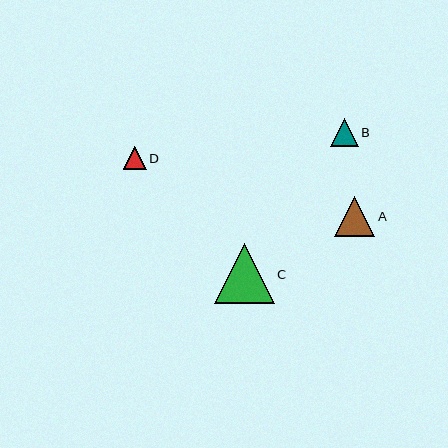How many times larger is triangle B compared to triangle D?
Triangle B is approximately 1.2 times the size of triangle D.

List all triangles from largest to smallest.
From largest to smallest: C, A, B, D.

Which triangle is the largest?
Triangle C is the largest with a size of approximately 60 pixels.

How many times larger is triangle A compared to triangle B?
Triangle A is approximately 1.5 times the size of triangle B.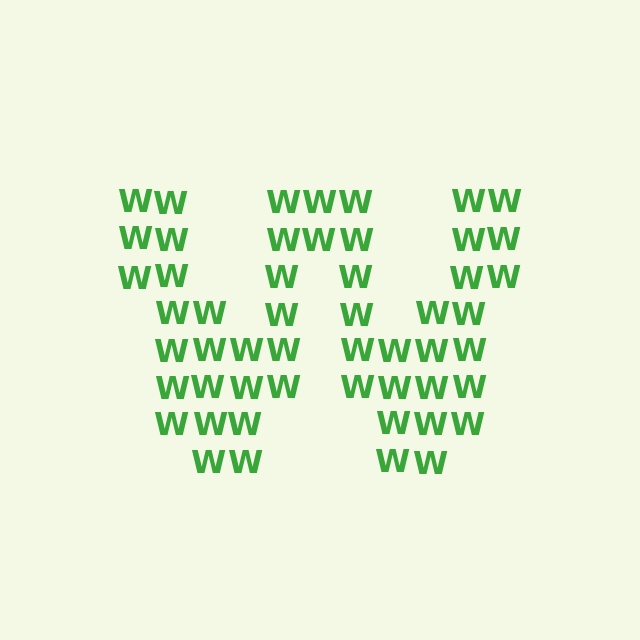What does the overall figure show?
The overall figure shows the letter W.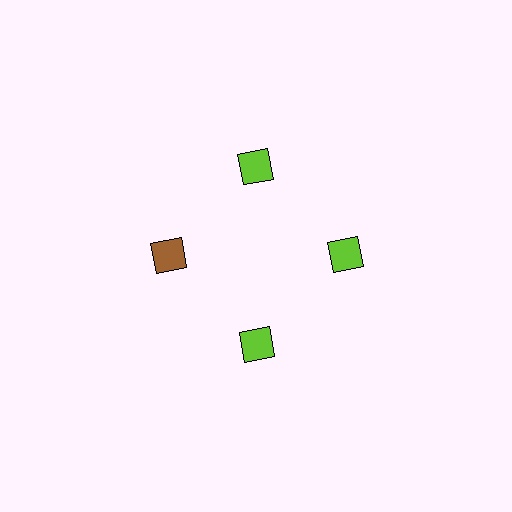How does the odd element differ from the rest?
It has a different color: brown instead of lime.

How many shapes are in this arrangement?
There are 4 shapes arranged in a ring pattern.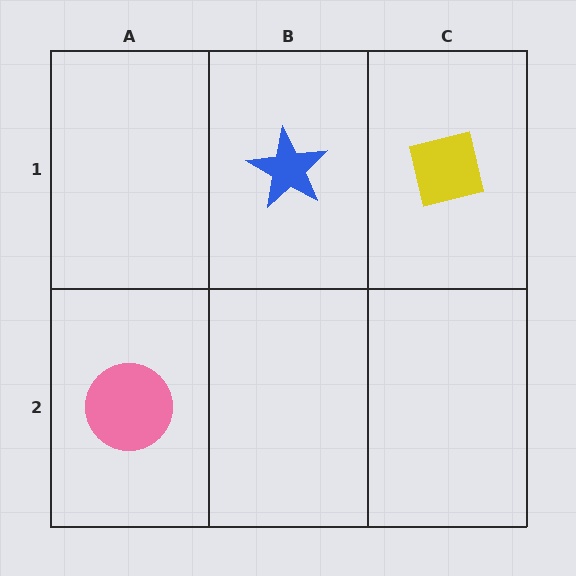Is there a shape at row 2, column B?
No, that cell is empty.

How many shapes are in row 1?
2 shapes.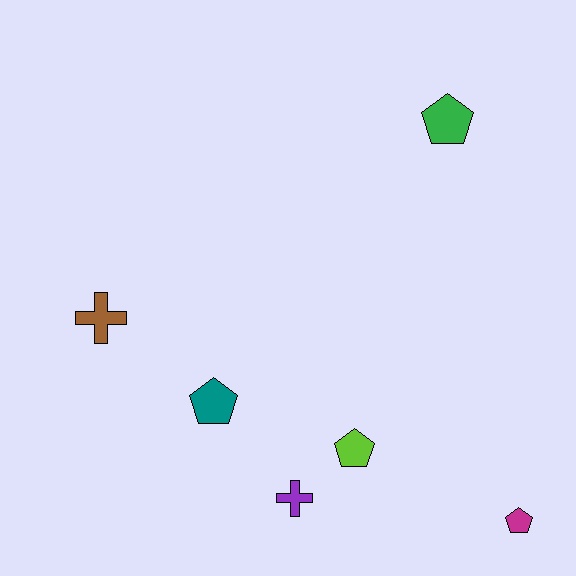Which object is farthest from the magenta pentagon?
The brown cross is farthest from the magenta pentagon.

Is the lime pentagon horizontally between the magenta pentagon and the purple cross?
Yes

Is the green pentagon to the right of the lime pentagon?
Yes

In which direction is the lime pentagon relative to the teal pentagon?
The lime pentagon is to the right of the teal pentagon.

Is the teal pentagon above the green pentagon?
No